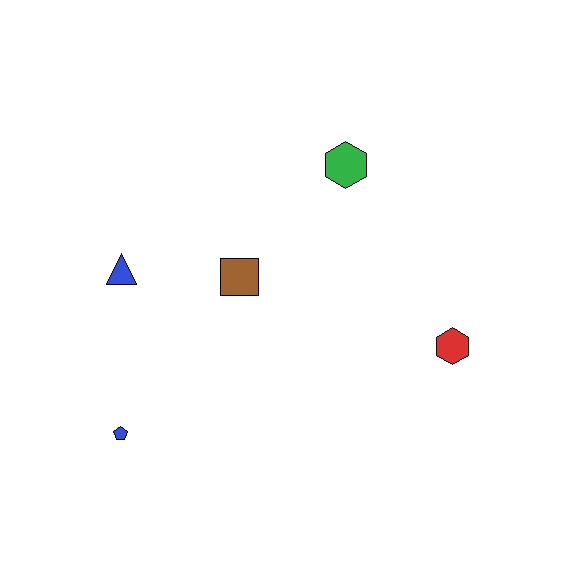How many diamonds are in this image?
There are no diamonds.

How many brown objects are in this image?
There is 1 brown object.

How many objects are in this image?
There are 5 objects.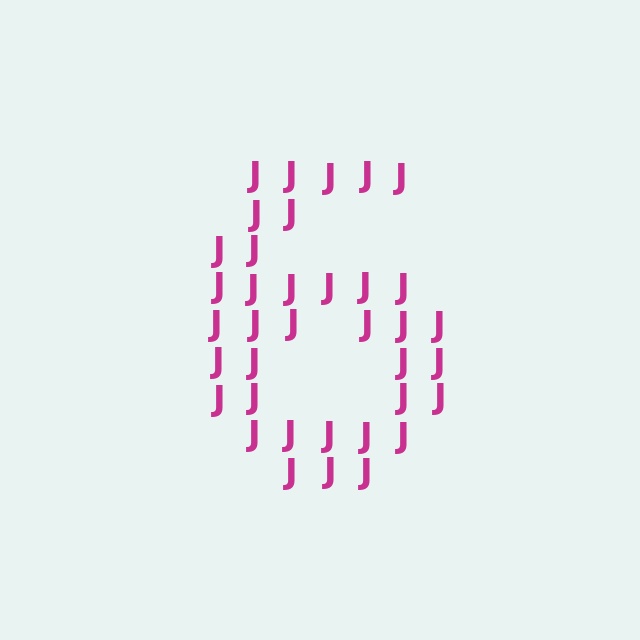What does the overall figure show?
The overall figure shows the digit 6.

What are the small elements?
The small elements are letter J's.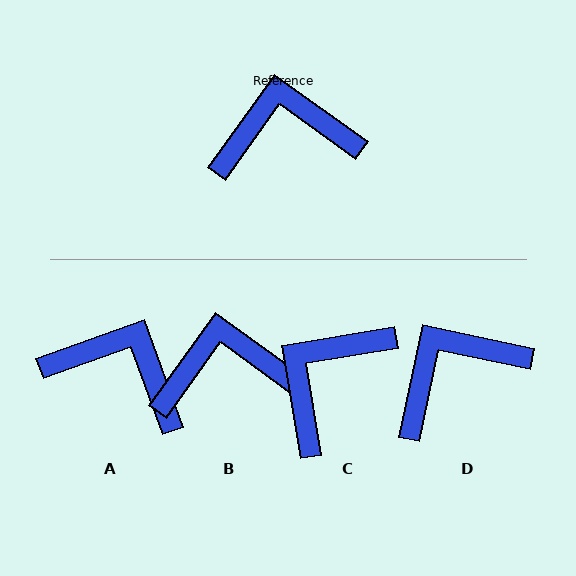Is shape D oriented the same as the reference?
No, it is off by about 24 degrees.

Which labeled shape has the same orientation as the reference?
B.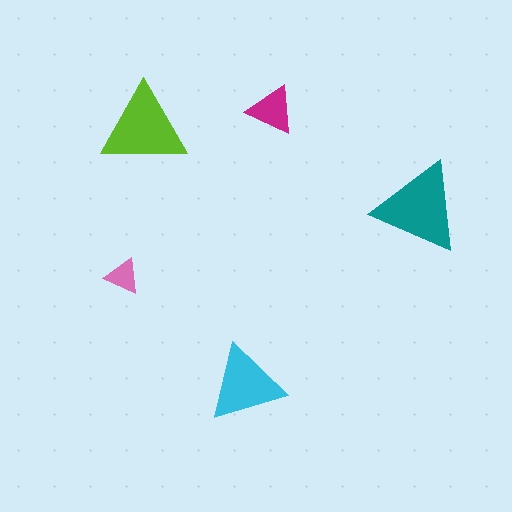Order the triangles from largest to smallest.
the teal one, the lime one, the cyan one, the magenta one, the pink one.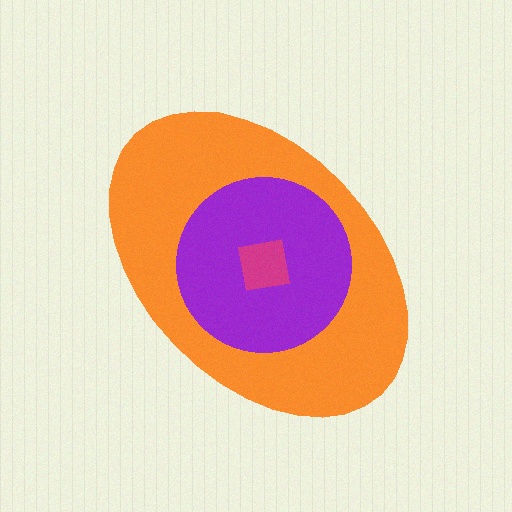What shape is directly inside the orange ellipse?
The purple circle.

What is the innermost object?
The magenta square.